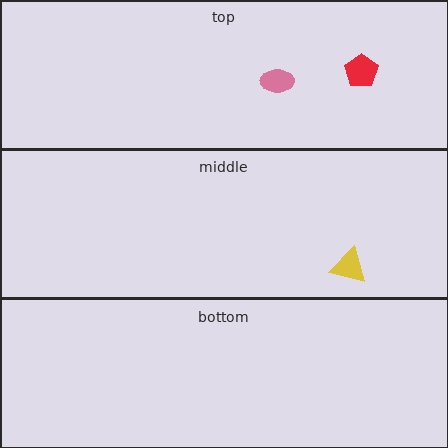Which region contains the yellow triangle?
The middle region.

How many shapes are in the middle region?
1.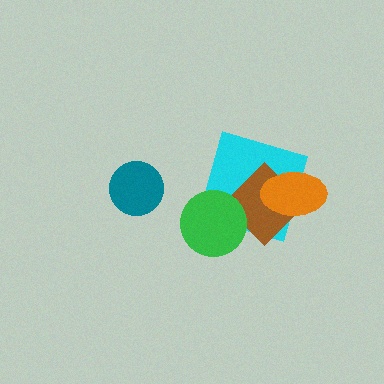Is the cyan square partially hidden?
Yes, it is partially covered by another shape.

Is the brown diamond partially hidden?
Yes, it is partially covered by another shape.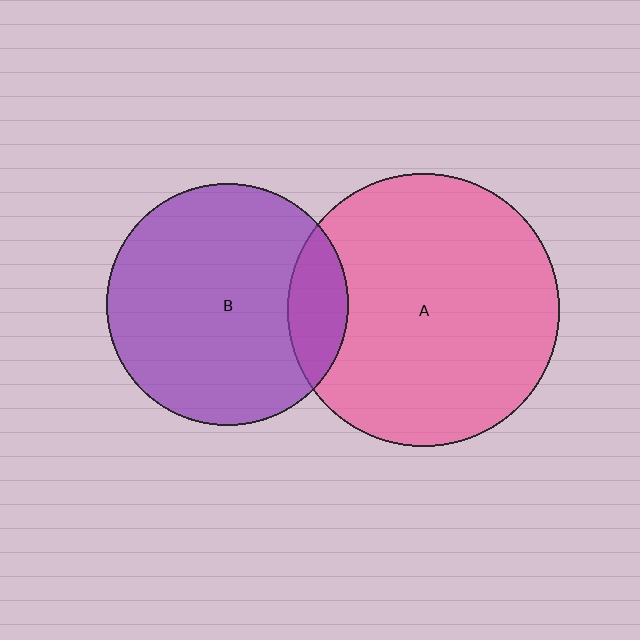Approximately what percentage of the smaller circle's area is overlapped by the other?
Approximately 15%.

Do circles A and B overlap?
Yes.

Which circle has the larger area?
Circle A (pink).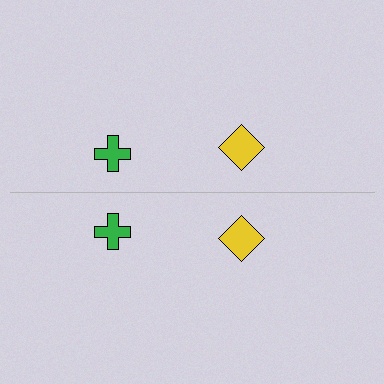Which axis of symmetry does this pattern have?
The pattern has a horizontal axis of symmetry running through the center of the image.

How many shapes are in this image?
There are 4 shapes in this image.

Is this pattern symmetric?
Yes, this pattern has bilateral (reflection) symmetry.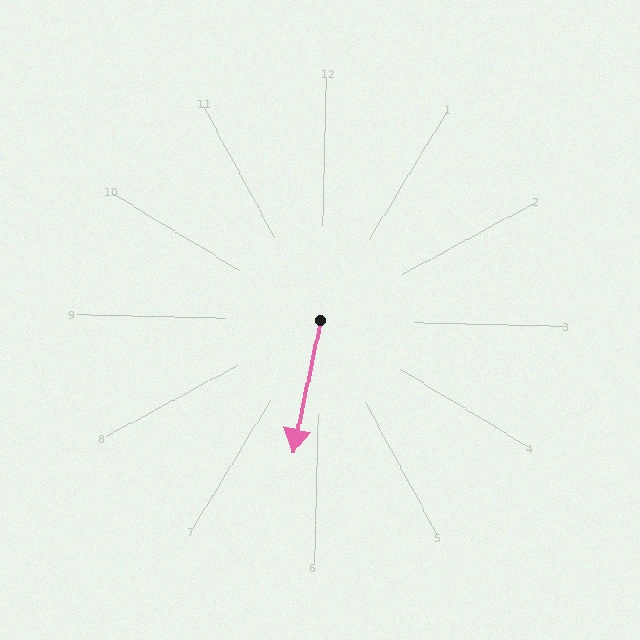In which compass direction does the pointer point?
South.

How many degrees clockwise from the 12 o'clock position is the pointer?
Approximately 190 degrees.